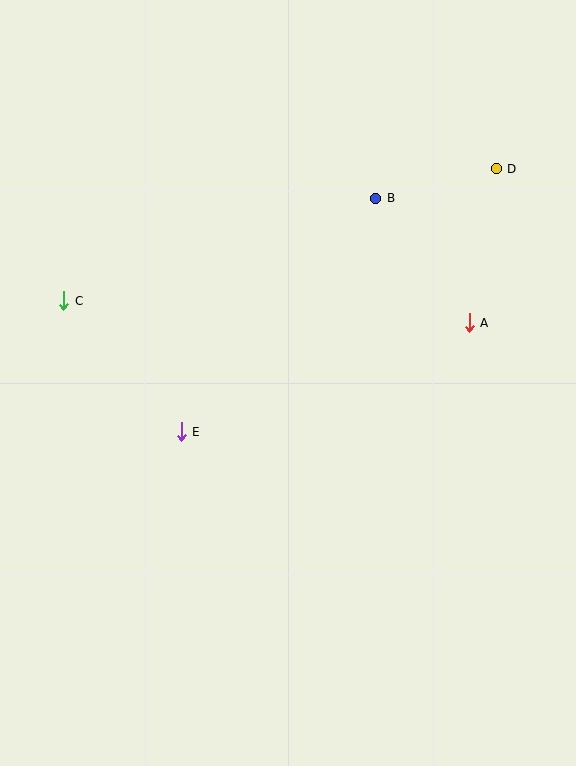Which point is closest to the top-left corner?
Point C is closest to the top-left corner.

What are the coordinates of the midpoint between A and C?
The midpoint between A and C is at (267, 312).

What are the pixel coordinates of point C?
Point C is at (64, 301).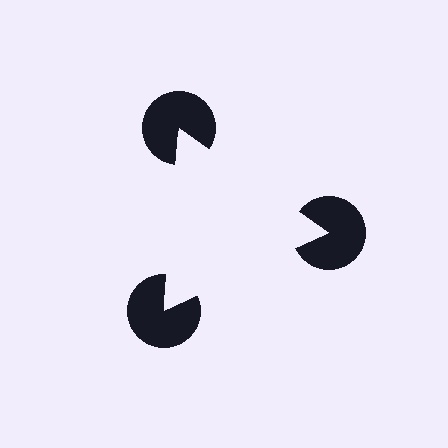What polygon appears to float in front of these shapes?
An illusory triangle — its edges are inferred from the aligned wedge cuts in the pac-man discs, not physically drawn.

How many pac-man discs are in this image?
There are 3 — one at each vertex of the illusory triangle.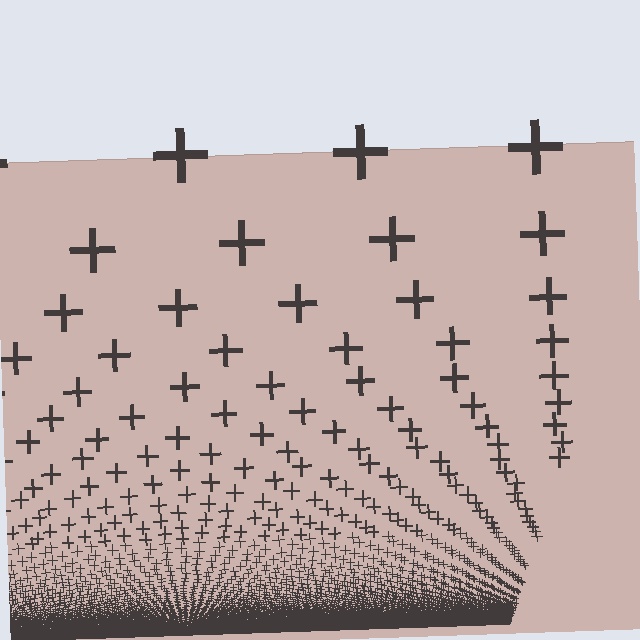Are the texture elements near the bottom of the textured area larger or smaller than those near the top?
Smaller. The gradient is inverted — elements near the bottom are smaller and denser.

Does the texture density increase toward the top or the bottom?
Density increases toward the bottom.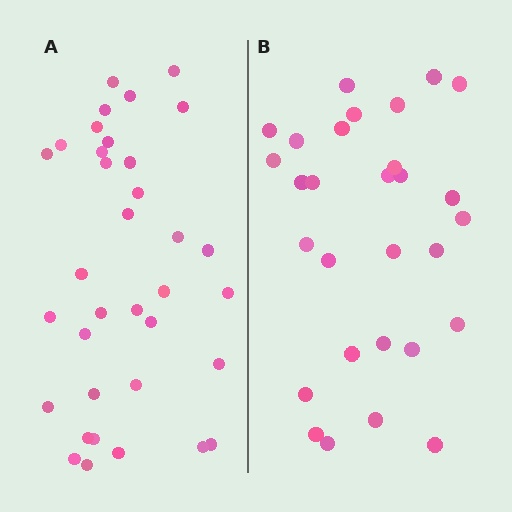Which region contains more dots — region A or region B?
Region A (the left region) has more dots.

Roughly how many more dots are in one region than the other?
Region A has about 6 more dots than region B.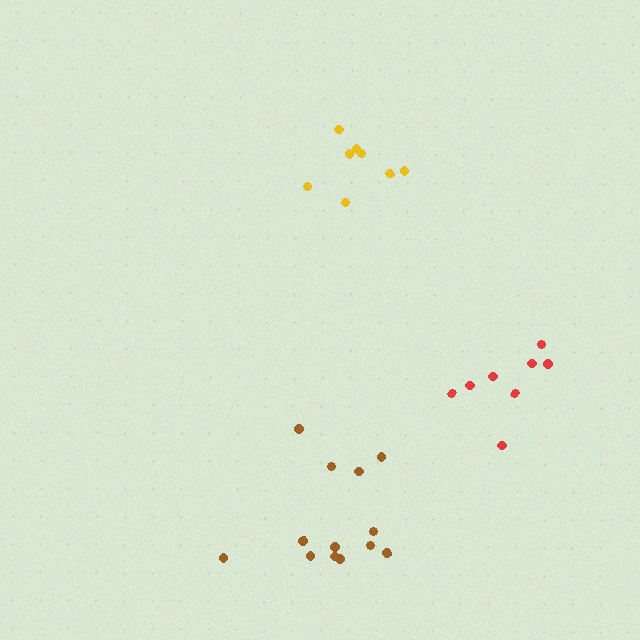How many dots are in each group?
Group 1: 8 dots, Group 2: 13 dots, Group 3: 8 dots (29 total).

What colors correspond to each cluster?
The clusters are colored: yellow, brown, red.